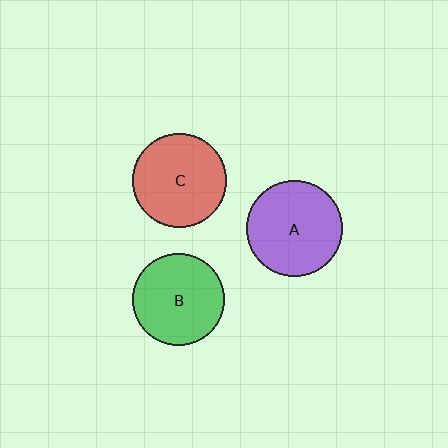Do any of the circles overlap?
No, none of the circles overlap.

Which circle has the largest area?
Circle A (purple).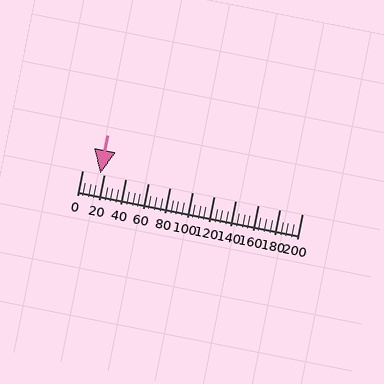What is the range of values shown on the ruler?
The ruler shows values from 0 to 200.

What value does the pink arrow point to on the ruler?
The pink arrow points to approximately 17.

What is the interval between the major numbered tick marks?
The major tick marks are spaced 20 units apart.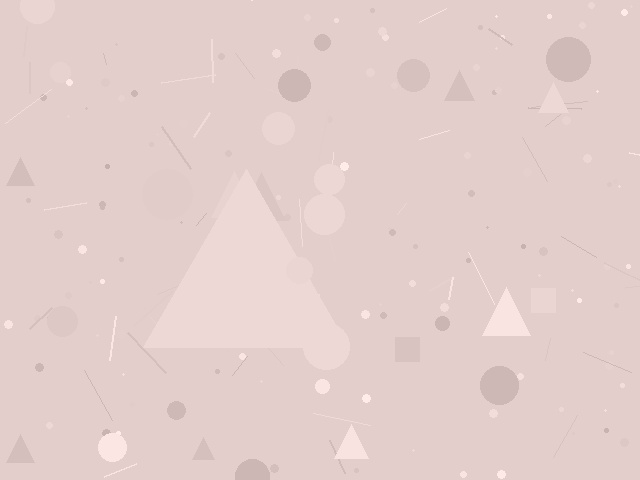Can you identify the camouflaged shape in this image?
The camouflaged shape is a triangle.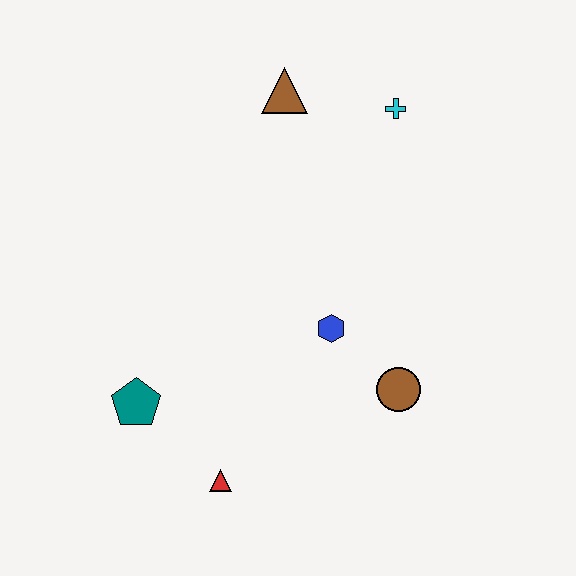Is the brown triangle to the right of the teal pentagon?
Yes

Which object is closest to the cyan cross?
The brown triangle is closest to the cyan cross.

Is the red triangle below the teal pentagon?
Yes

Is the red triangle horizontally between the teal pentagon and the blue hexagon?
Yes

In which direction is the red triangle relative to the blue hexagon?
The red triangle is below the blue hexagon.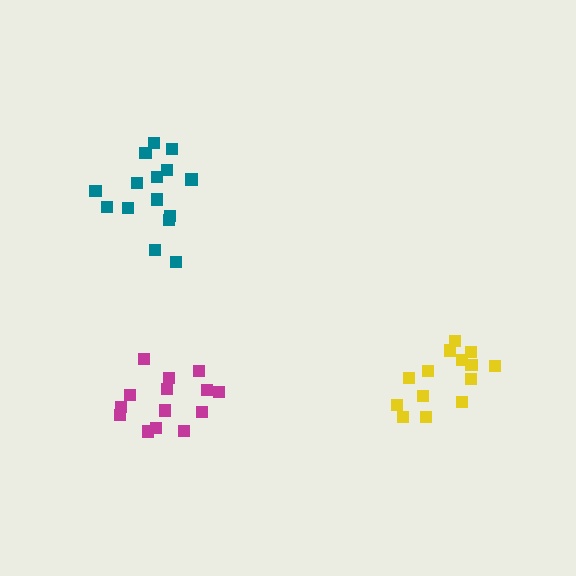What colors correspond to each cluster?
The clusters are colored: yellow, magenta, teal.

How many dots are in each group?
Group 1: 14 dots, Group 2: 14 dots, Group 3: 15 dots (43 total).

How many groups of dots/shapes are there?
There are 3 groups.